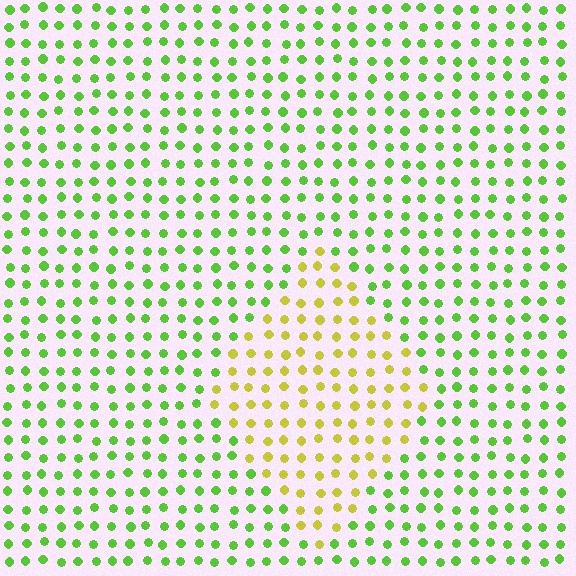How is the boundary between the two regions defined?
The boundary is defined purely by a slight shift in hue (about 45 degrees). Spacing, size, and orientation are identical on both sides.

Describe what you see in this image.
The image is filled with small lime elements in a uniform arrangement. A diamond-shaped region is visible where the elements are tinted to a slightly different hue, forming a subtle color boundary.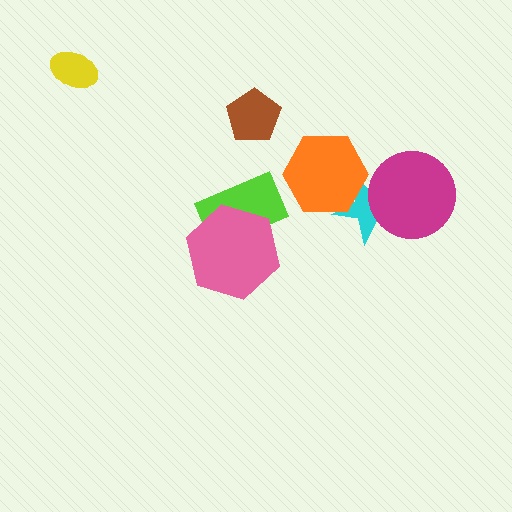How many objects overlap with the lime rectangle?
1 object overlaps with the lime rectangle.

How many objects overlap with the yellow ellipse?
0 objects overlap with the yellow ellipse.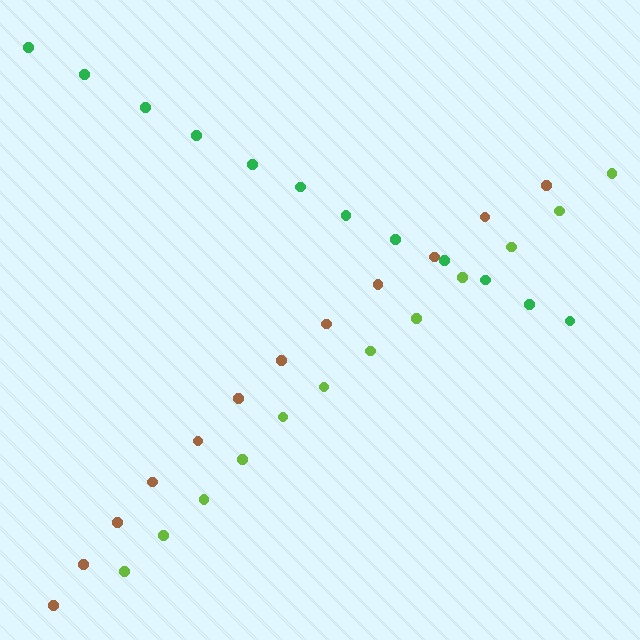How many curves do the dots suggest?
There are 3 distinct paths.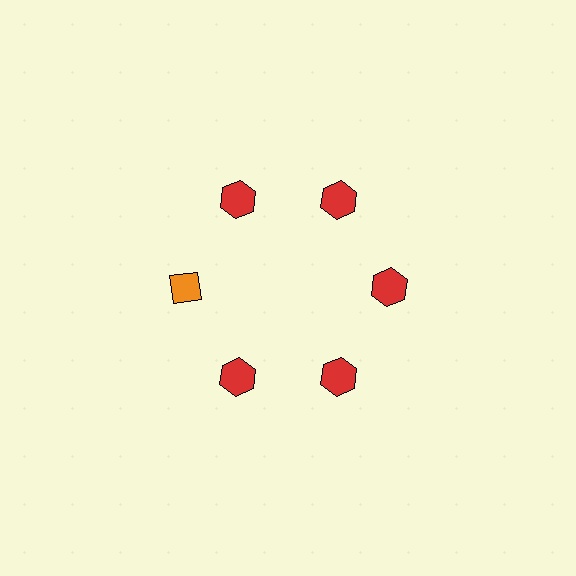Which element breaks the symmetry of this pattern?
The orange diamond at roughly the 9 o'clock position breaks the symmetry. All other shapes are red hexagons.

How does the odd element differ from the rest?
It differs in both color (orange instead of red) and shape (diamond instead of hexagon).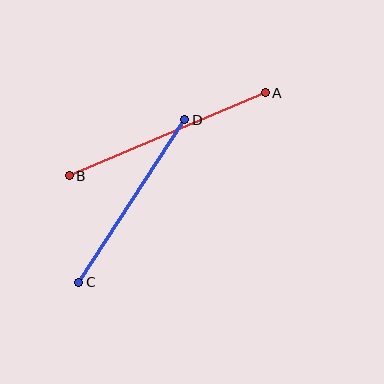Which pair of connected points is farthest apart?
Points A and B are farthest apart.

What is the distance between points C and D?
The distance is approximately 194 pixels.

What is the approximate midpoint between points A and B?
The midpoint is at approximately (167, 134) pixels.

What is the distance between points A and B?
The distance is approximately 213 pixels.